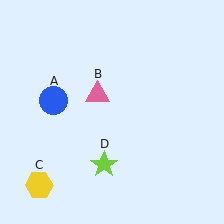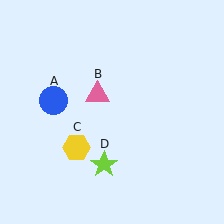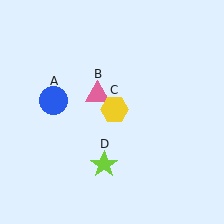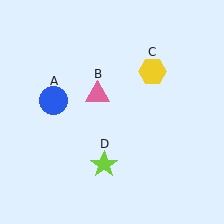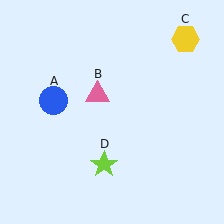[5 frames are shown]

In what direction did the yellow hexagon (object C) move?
The yellow hexagon (object C) moved up and to the right.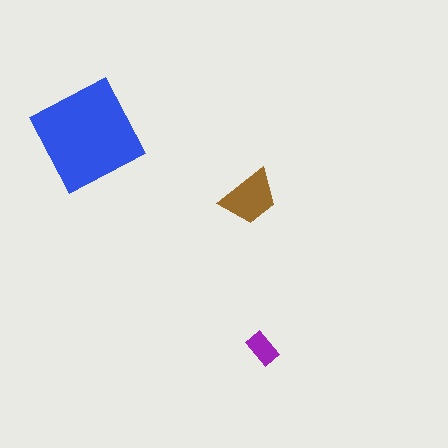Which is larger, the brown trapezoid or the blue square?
The blue square.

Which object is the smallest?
The purple rectangle.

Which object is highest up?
The blue square is topmost.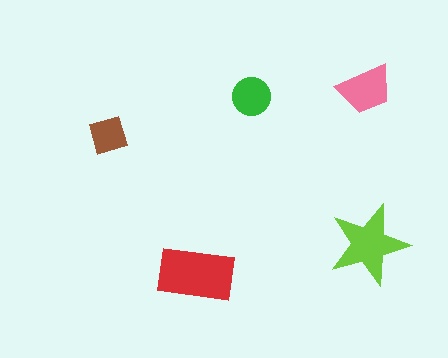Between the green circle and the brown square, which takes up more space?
The green circle.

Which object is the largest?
The red rectangle.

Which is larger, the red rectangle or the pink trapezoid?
The red rectangle.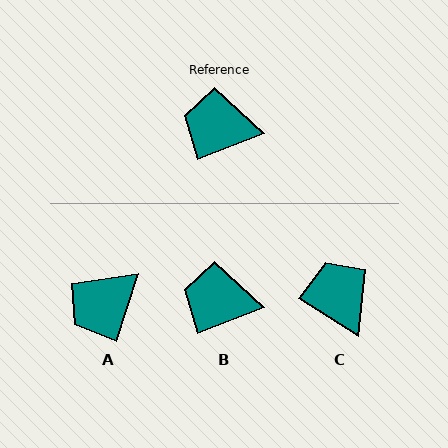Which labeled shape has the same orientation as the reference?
B.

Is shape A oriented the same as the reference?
No, it is off by about 51 degrees.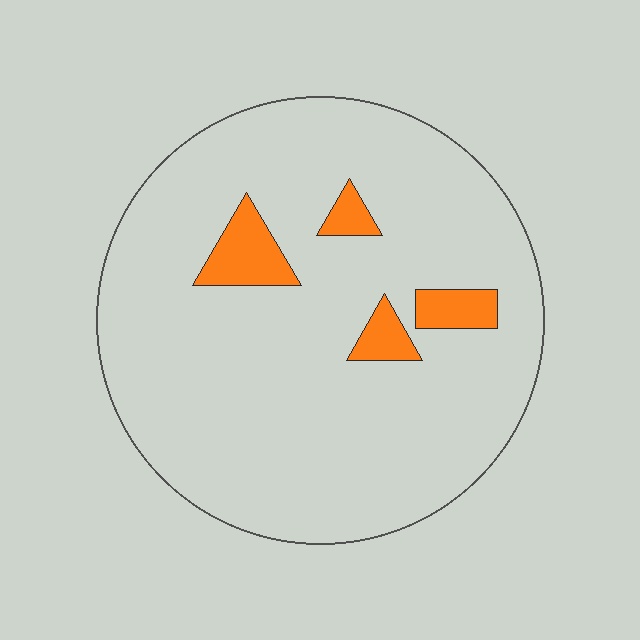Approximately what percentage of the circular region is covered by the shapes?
Approximately 10%.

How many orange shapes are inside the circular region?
4.